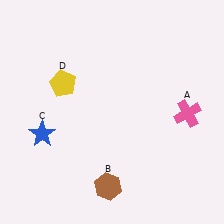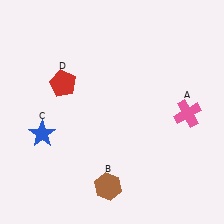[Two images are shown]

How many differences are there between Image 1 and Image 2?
There is 1 difference between the two images.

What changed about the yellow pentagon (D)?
In Image 1, D is yellow. In Image 2, it changed to red.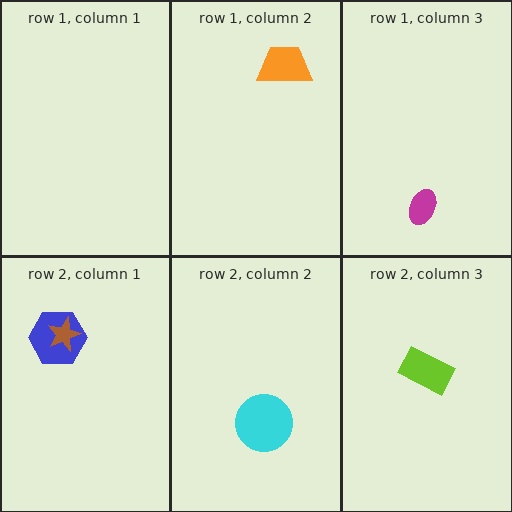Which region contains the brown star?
The row 2, column 1 region.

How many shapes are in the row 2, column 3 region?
1.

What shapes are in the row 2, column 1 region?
The blue hexagon, the brown star.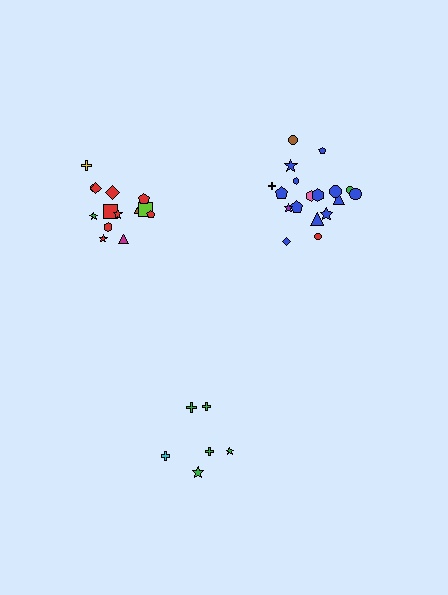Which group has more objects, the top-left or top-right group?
The top-right group.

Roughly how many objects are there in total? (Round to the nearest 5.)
Roughly 40 objects in total.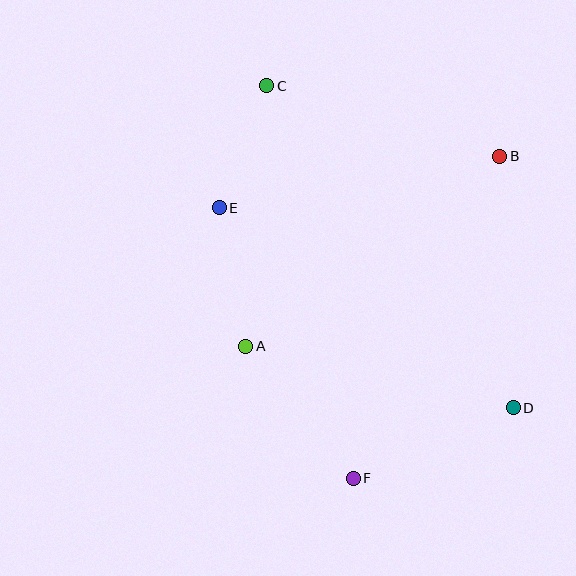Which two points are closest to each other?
Points C and E are closest to each other.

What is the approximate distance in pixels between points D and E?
The distance between D and E is approximately 356 pixels.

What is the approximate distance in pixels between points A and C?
The distance between A and C is approximately 261 pixels.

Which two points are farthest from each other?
Points C and D are farthest from each other.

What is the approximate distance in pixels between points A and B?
The distance between A and B is approximately 317 pixels.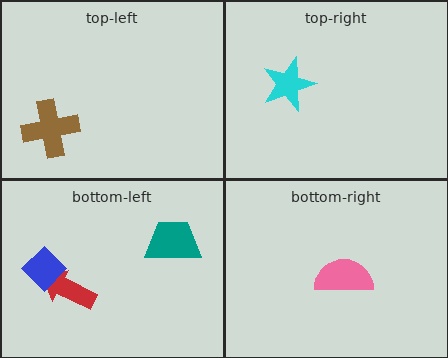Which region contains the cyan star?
The top-right region.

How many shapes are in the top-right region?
1.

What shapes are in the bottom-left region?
The teal trapezoid, the red arrow, the blue diamond.